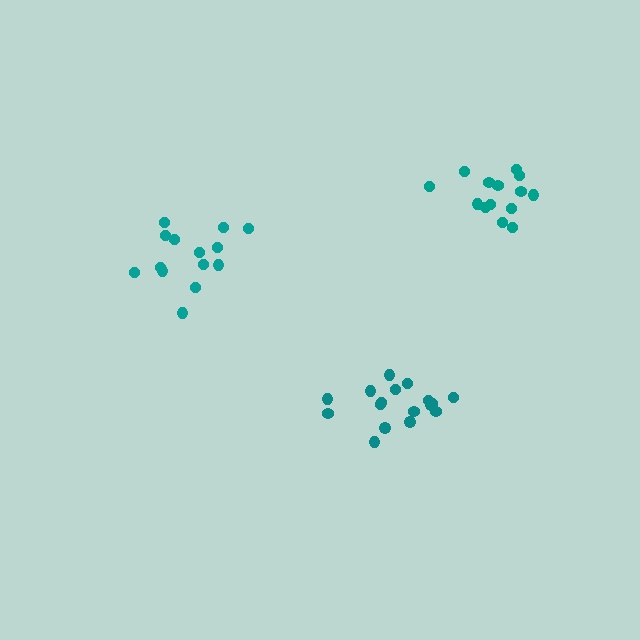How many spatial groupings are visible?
There are 3 spatial groupings.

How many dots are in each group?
Group 1: 17 dots, Group 2: 14 dots, Group 3: 15 dots (46 total).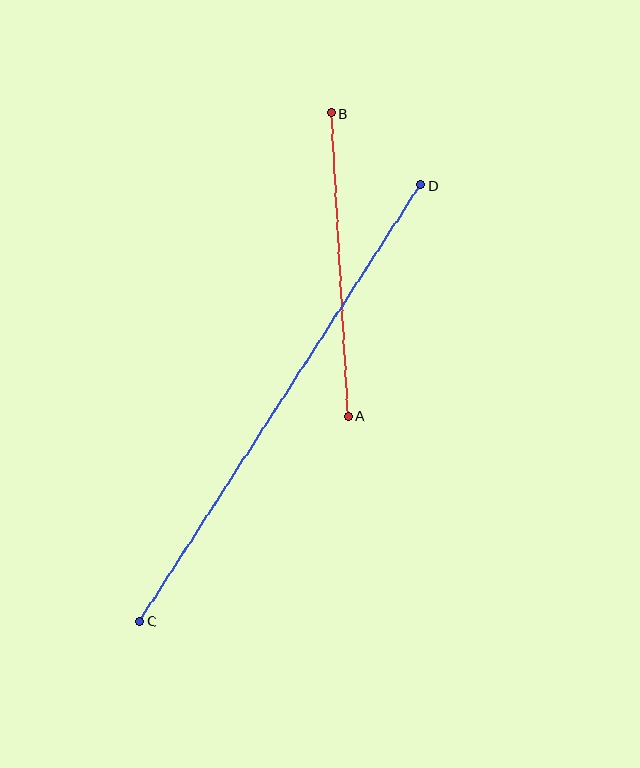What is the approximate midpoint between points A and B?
The midpoint is at approximately (340, 265) pixels.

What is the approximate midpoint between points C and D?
The midpoint is at approximately (280, 403) pixels.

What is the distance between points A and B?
The distance is approximately 304 pixels.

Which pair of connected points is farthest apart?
Points C and D are farthest apart.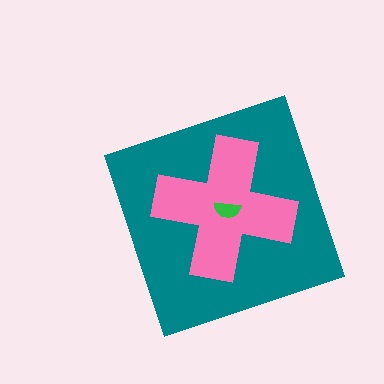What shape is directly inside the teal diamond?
The pink cross.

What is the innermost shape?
The green semicircle.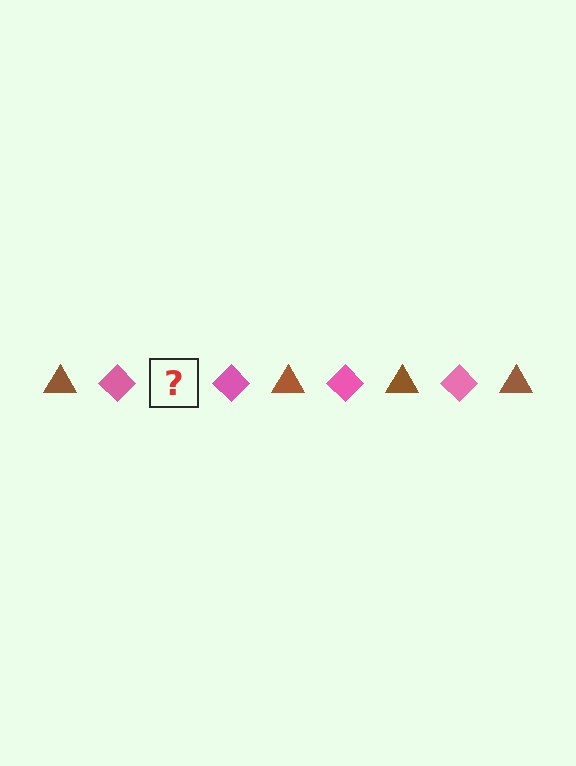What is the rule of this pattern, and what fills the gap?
The rule is that the pattern alternates between brown triangle and pink diamond. The gap should be filled with a brown triangle.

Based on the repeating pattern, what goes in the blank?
The blank should be a brown triangle.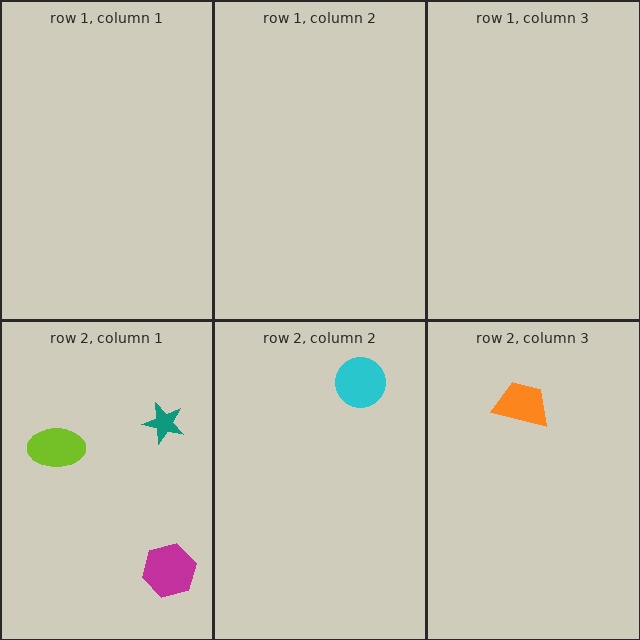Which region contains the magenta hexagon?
The row 2, column 1 region.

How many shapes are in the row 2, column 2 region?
1.